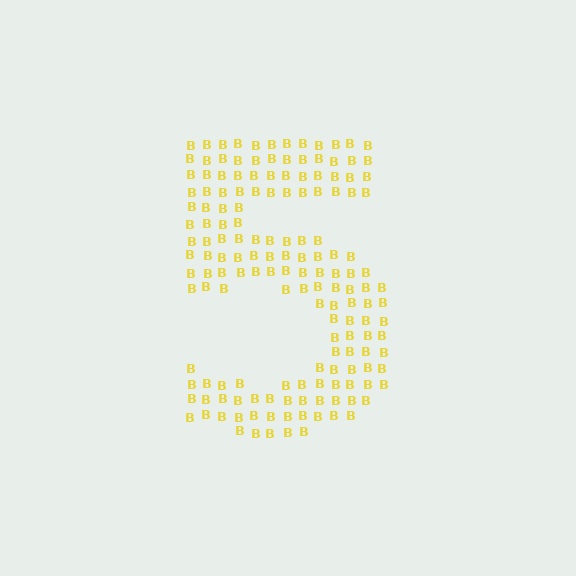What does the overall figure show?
The overall figure shows the digit 5.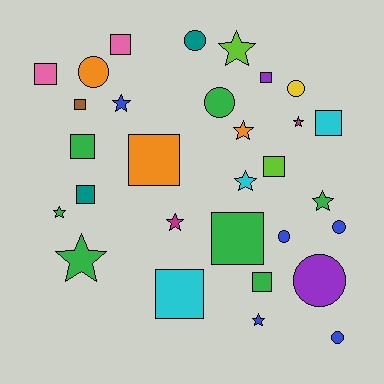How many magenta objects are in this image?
There are 2 magenta objects.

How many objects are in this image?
There are 30 objects.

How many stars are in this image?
There are 10 stars.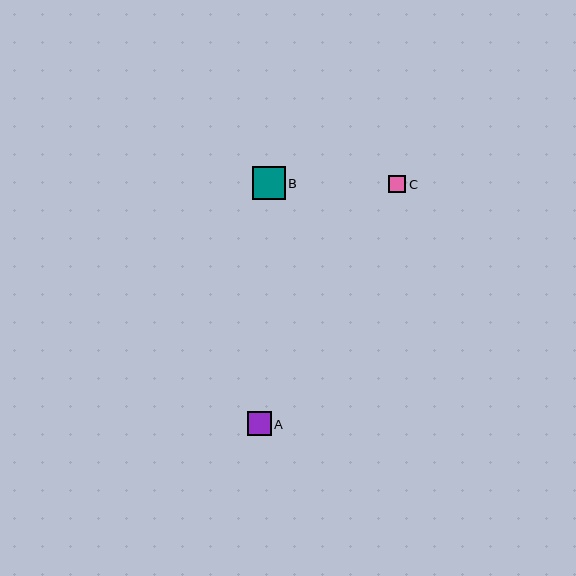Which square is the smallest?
Square C is the smallest with a size of approximately 17 pixels.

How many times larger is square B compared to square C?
Square B is approximately 2.0 times the size of square C.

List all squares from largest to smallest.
From largest to smallest: B, A, C.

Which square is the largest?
Square B is the largest with a size of approximately 33 pixels.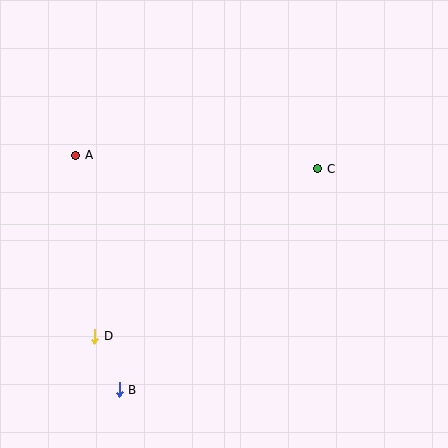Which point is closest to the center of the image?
Point C at (318, 169) is closest to the center.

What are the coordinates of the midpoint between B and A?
The midpoint between B and A is at (98, 273).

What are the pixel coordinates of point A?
Point A is at (76, 155).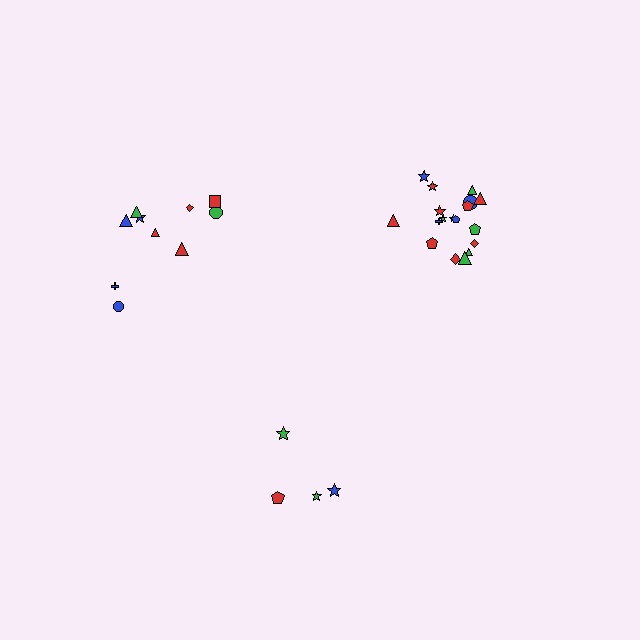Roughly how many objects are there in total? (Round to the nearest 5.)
Roughly 30 objects in total.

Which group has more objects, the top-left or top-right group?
The top-right group.